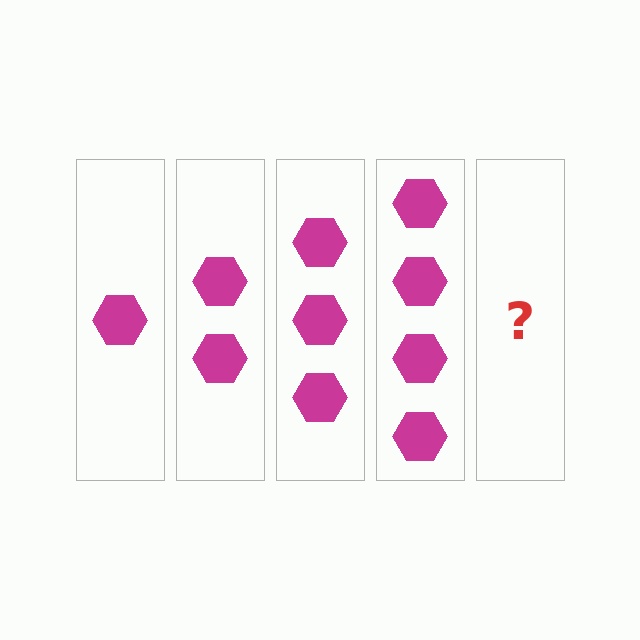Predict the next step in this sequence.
The next step is 5 hexagons.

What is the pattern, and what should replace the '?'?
The pattern is that each step adds one more hexagon. The '?' should be 5 hexagons.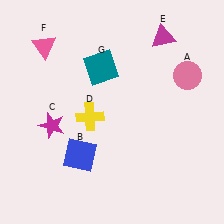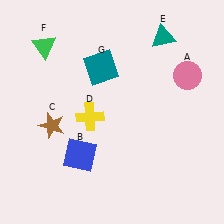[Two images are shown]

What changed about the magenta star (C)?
In Image 1, C is magenta. In Image 2, it changed to brown.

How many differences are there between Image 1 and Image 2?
There are 3 differences between the two images.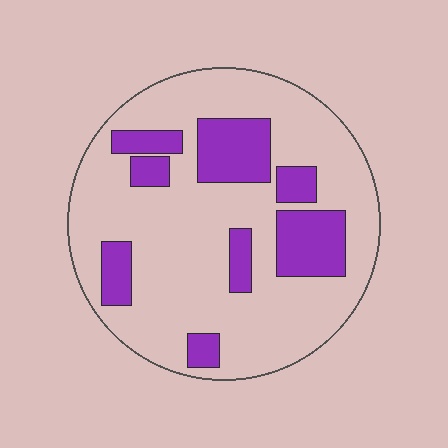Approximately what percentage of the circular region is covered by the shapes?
Approximately 25%.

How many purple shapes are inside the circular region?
8.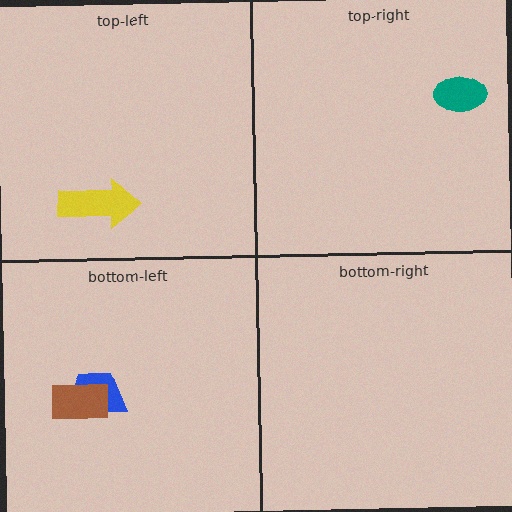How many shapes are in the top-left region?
1.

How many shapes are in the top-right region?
1.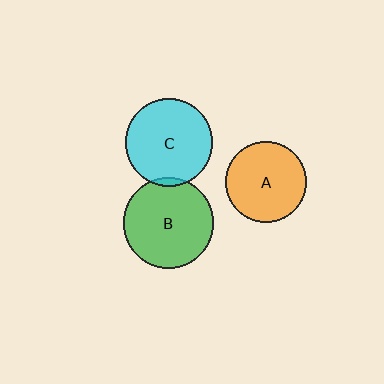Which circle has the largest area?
Circle B (green).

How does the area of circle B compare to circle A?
Approximately 1.3 times.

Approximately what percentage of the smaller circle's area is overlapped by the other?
Approximately 5%.